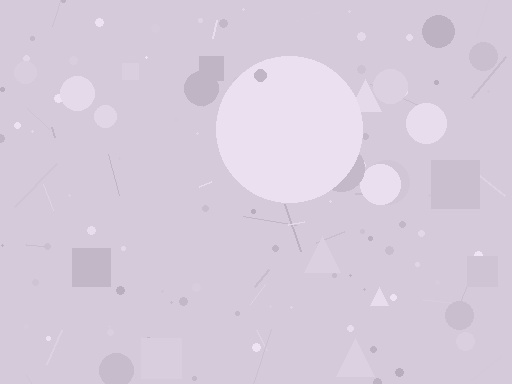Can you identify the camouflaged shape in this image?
The camouflaged shape is a circle.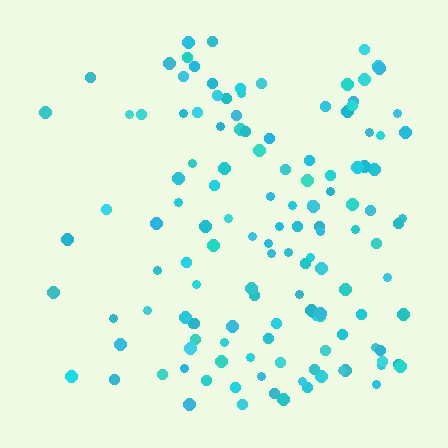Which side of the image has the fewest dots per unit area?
The left.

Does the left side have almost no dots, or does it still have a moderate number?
Still a moderate number, just noticeably fewer than the right.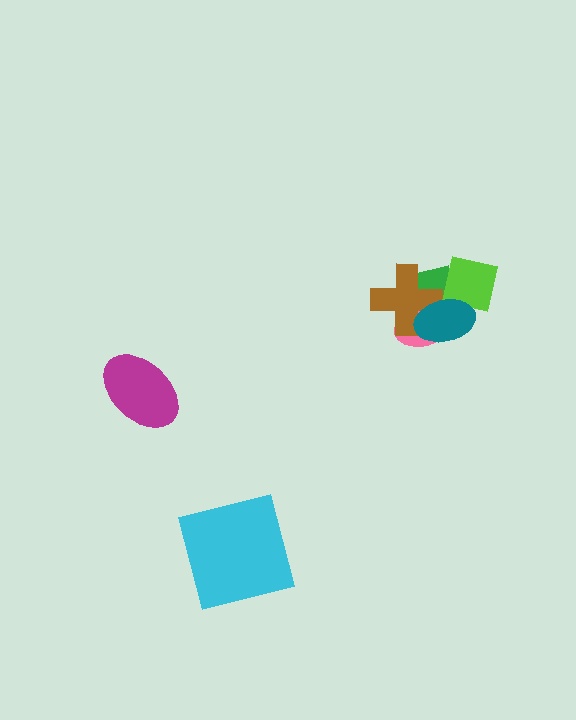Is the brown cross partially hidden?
Yes, it is partially covered by another shape.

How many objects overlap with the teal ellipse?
4 objects overlap with the teal ellipse.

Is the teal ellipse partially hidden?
No, no other shape covers it.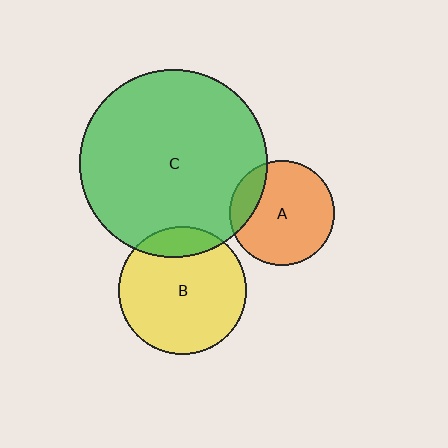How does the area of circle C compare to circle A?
Approximately 3.2 times.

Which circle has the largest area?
Circle C (green).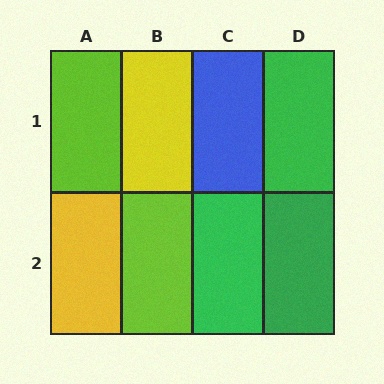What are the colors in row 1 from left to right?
Lime, yellow, blue, green.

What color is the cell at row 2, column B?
Lime.